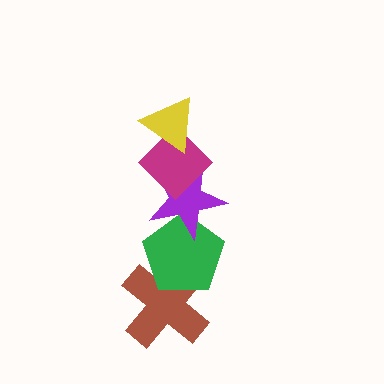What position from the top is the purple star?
The purple star is 3rd from the top.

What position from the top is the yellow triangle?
The yellow triangle is 1st from the top.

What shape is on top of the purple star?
The magenta diamond is on top of the purple star.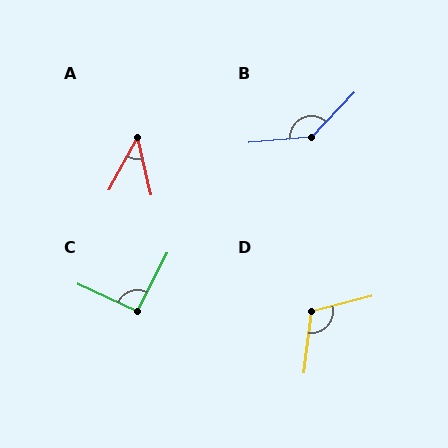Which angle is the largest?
B, at approximately 139 degrees.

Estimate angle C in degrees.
Approximately 91 degrees.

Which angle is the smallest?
A, at approximately 42 degrees.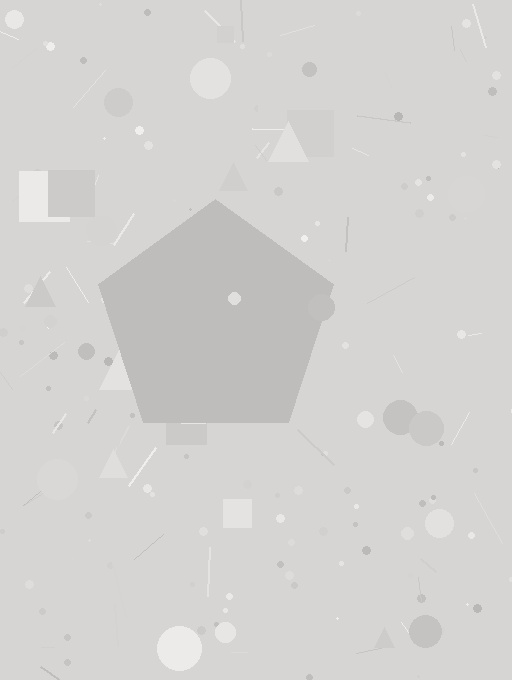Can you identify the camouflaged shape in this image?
The camouflaged shape is a pentagon.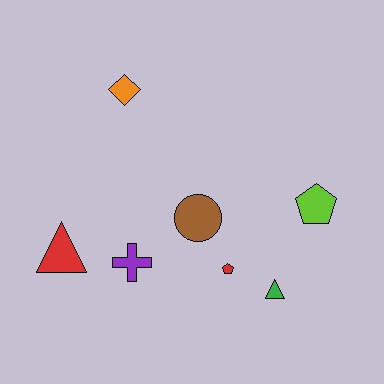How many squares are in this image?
There are no squares.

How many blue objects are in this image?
There are no blue objects.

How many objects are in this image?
There are 7 objects.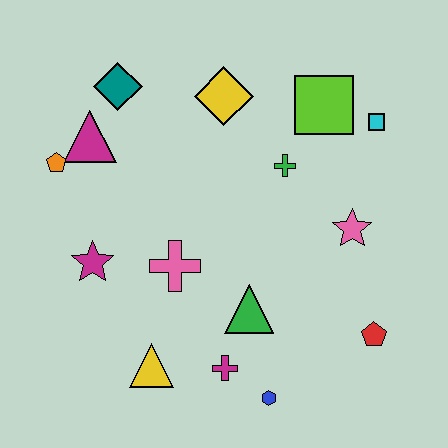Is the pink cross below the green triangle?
No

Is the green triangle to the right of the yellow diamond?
Yes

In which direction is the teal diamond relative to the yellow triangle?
The teal diamond is above the yellow triangle.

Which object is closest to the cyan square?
The lime square is closest to the cyan square.